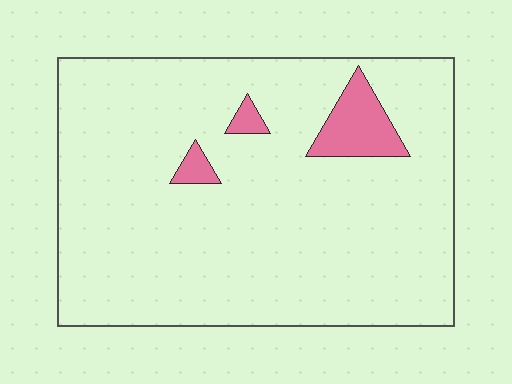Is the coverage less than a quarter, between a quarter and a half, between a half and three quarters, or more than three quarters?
Less than a quarter.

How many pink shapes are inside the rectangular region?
3.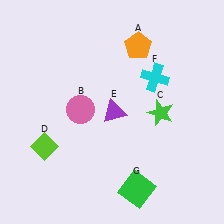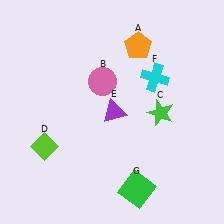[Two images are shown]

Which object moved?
The pink circle (B) moved up.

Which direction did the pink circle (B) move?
The pink circle (B) moved up.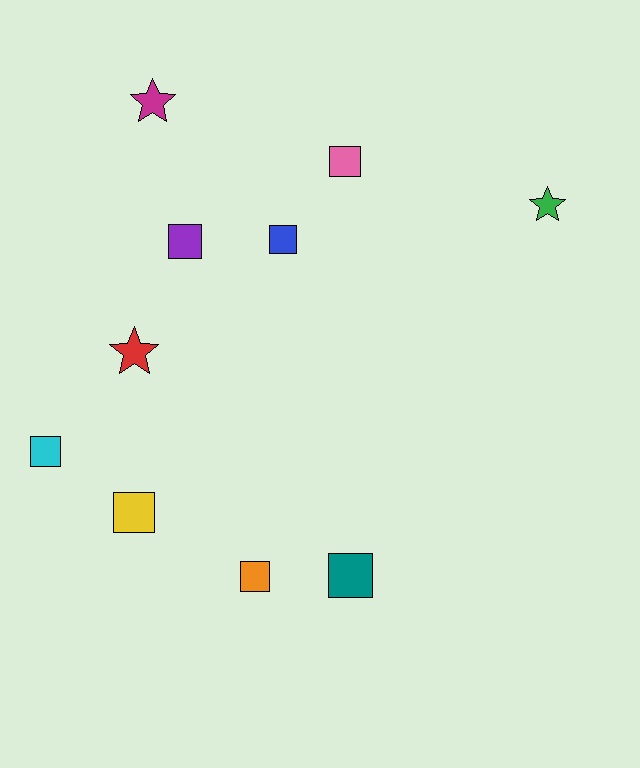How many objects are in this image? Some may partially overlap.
There are 10 objects.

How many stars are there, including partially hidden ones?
There are 3 stars.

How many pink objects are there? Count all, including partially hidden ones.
There is 1 pink object.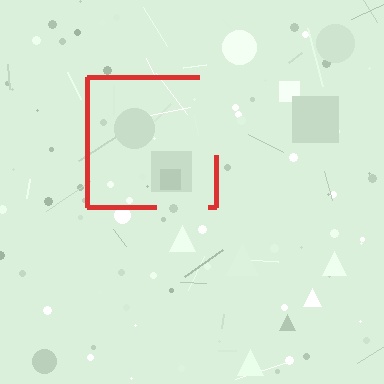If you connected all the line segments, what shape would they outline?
They would outline a square.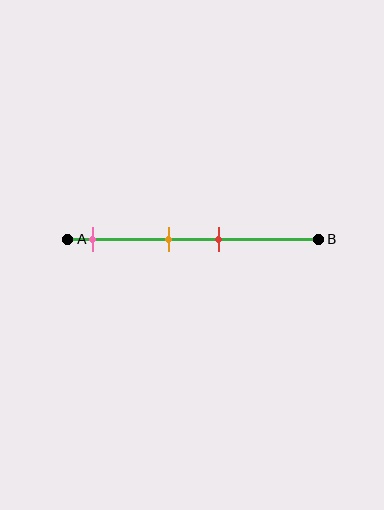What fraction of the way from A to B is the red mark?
The red mark is approximately 60% (0.6) of the way from A to B.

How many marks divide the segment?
There are 3 marks dividing the segment.